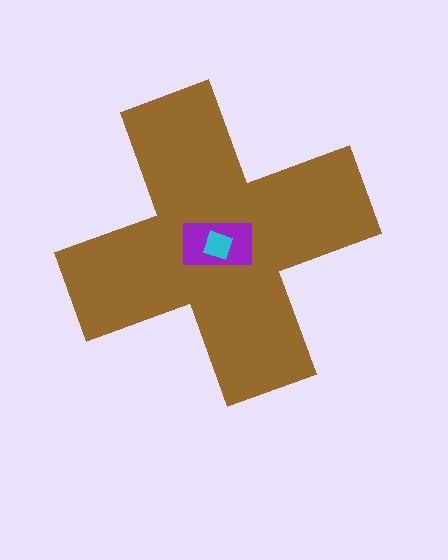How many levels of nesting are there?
3.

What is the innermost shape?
The cyan diamond.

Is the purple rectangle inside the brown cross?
Yes.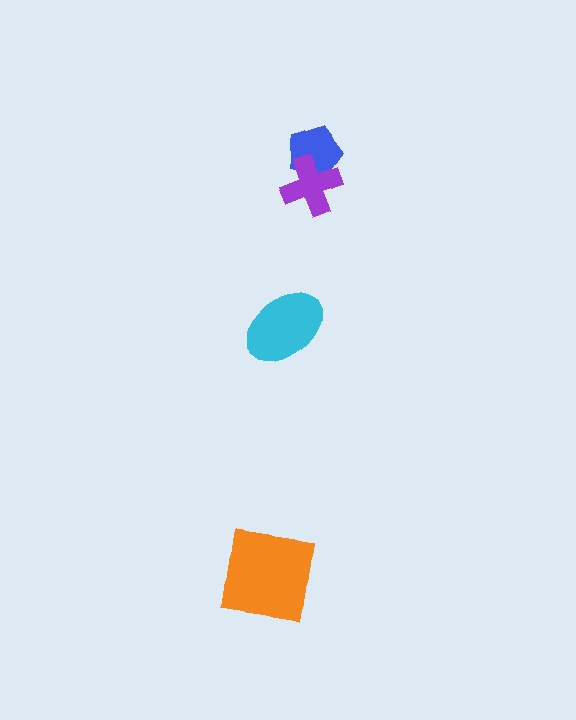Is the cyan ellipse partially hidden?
No, no other shape covers it.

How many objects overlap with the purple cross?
1 object overlaps with the purple cross.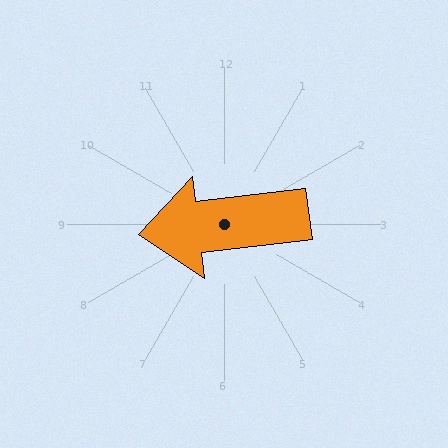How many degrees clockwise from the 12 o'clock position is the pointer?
Approximately 263 degrees.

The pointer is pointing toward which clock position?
Roughly 9 o'clock.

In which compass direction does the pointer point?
West.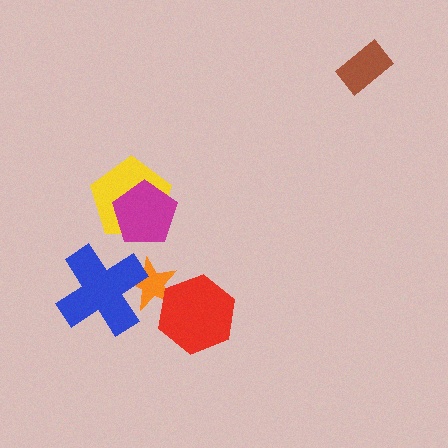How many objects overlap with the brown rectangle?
0 objects overlap with the brown rectangle.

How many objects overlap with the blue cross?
1 object overlaps with the blue cross.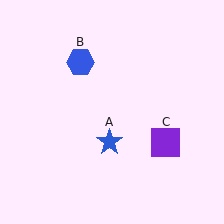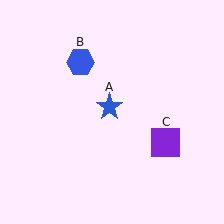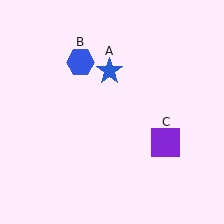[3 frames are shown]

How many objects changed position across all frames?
1 object changed position: blue star (object A).